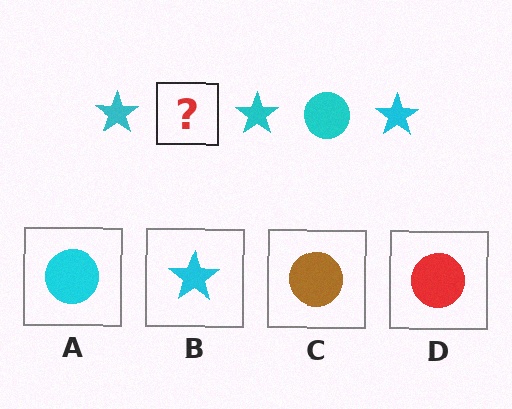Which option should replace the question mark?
Option A.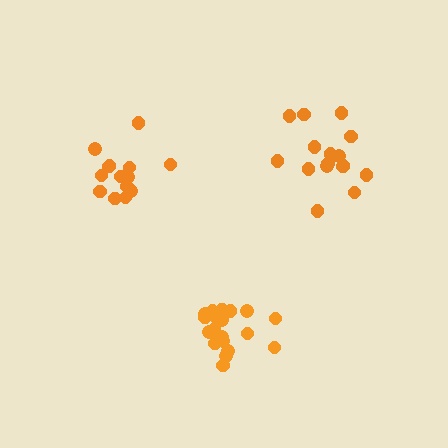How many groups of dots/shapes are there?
There are 3 groups.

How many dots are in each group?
Group 1: 16 dots, Group 2: 20 dots, Group 3: 15 dots (51 total).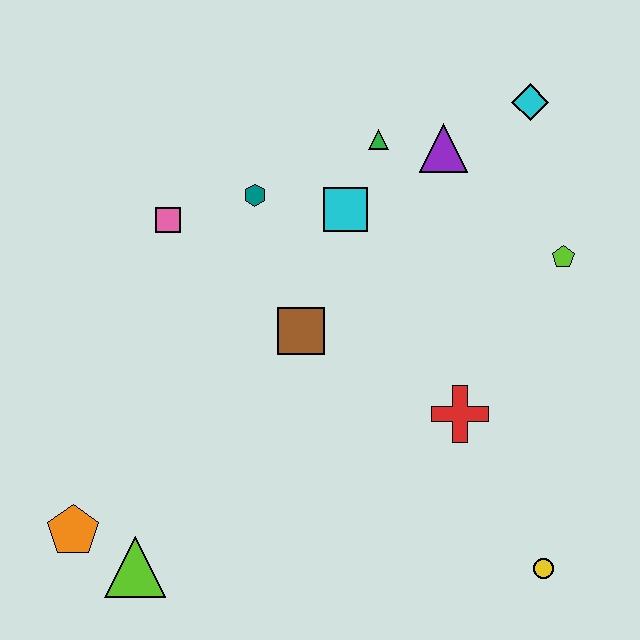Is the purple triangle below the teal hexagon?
No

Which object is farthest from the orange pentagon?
The cyan diamond is farthest from the orange pentagon.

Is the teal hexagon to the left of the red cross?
Yes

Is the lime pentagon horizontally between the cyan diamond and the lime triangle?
No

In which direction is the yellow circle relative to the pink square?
The yellow circle is to the right of the pink square.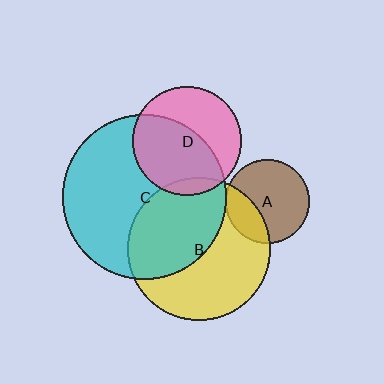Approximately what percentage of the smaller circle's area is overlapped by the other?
Approximately 5%.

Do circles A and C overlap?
Yes.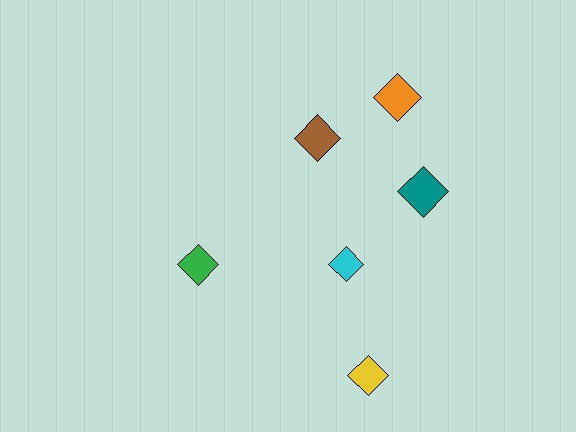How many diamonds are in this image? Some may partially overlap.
There are 6 diamonds.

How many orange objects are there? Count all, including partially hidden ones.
There is 1 orange object.